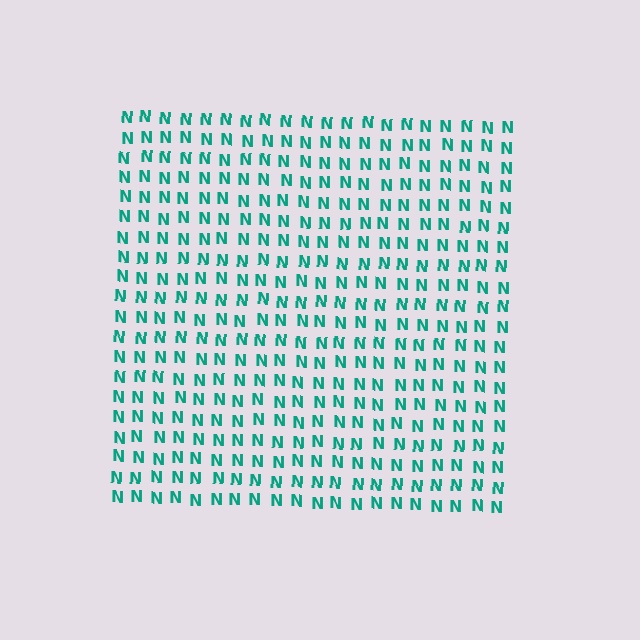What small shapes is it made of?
It is made of small letter N's.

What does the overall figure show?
The overall figure shows a square.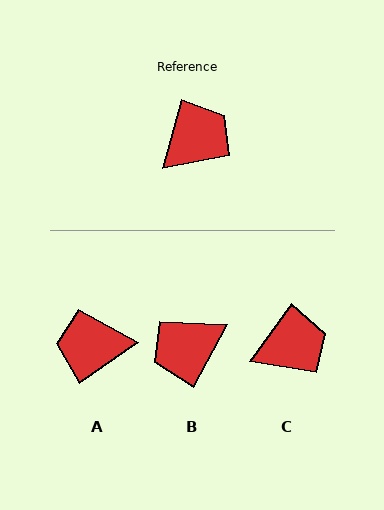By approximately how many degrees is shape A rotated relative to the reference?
Approximately 140 degrees counter-clockwise.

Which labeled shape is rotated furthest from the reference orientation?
B, about 167 degrees away.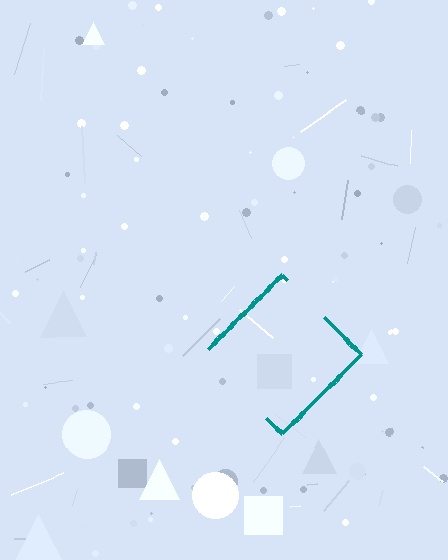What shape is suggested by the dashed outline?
The dashed outline suggests a diamond.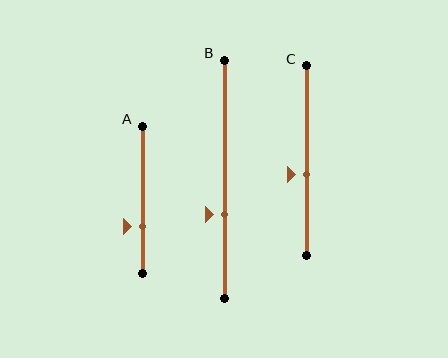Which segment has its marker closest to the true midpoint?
Segment C has its marker closest to the true midpoint.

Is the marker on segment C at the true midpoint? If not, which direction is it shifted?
No, the marker on segment C is shifted downward by about 7% of the segment length.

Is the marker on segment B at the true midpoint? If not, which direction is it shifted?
No, the marker on segment B is shifted downward by about 15% of the segment length.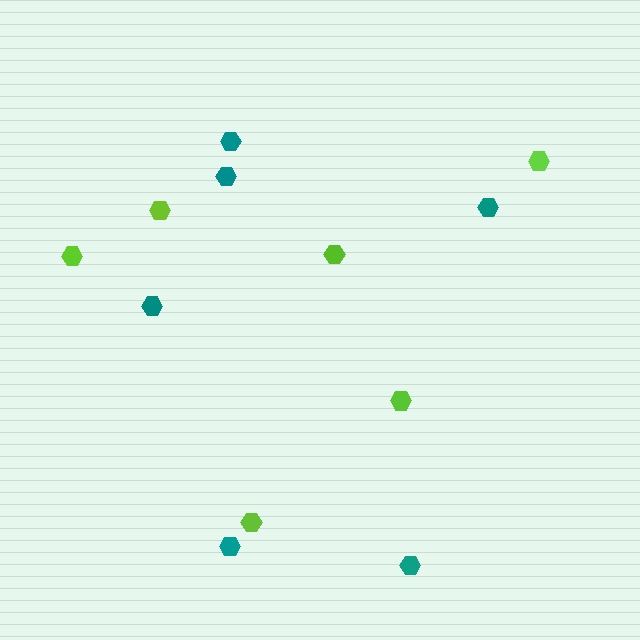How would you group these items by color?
There are 2 groups: one group of lime hexagons (6) and one group of teal hexagons (6).